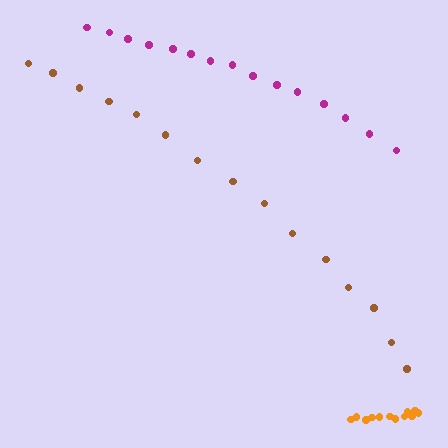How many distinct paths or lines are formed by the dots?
There are 3 distinct paths.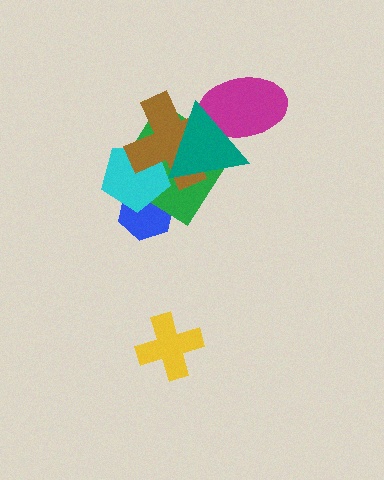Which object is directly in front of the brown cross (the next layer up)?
The magenta ellipse is directly in front of the brown cross.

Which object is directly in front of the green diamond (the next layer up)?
The cyan pentagon is directly in front of the green diamond.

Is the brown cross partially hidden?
Yes, it is partially covered by another shape.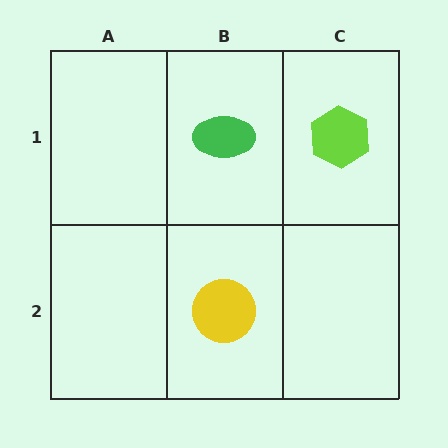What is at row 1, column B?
A green ellipse.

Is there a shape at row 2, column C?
No, that cell is empty.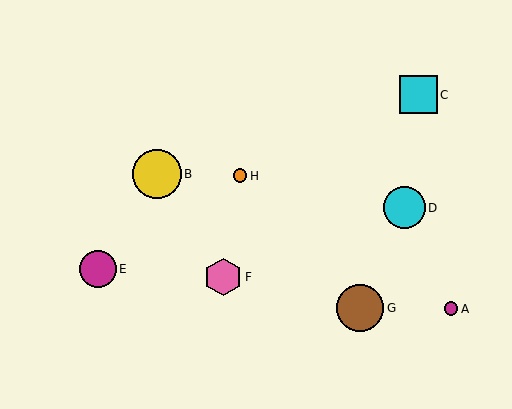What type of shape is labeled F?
Shape F is a pink hexagon.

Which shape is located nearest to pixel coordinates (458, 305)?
The magenta circle (labeled A) at (451, 309) is nearest to that location.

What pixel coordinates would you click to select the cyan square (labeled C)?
Click at (418, 95) to select the cyan square C.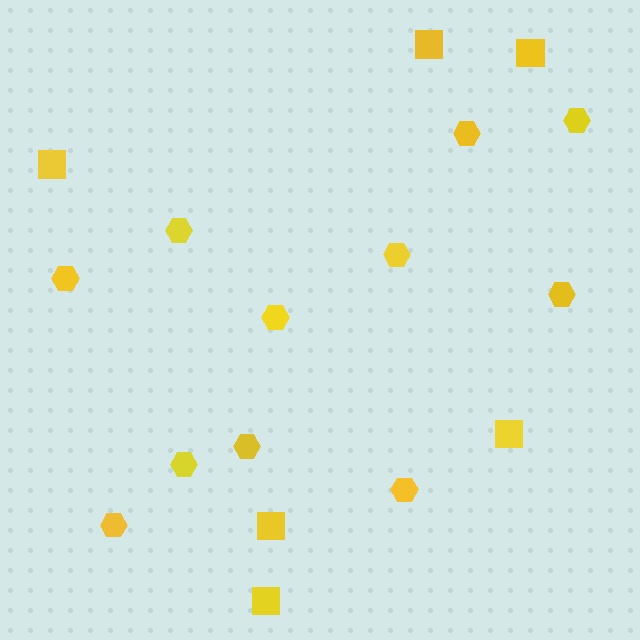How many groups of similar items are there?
There are 2 groups: one group of hexagons (11) and one group of squares (6).